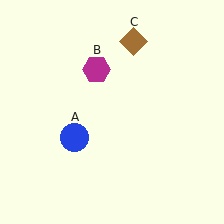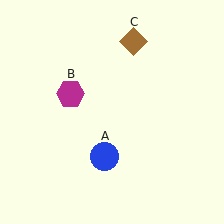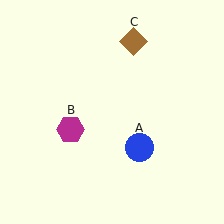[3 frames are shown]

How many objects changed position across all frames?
2 objects changed position: blue circle (object A), magenta hexagon (object B).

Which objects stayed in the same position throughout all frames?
Brown diamond (object C) remained stationary.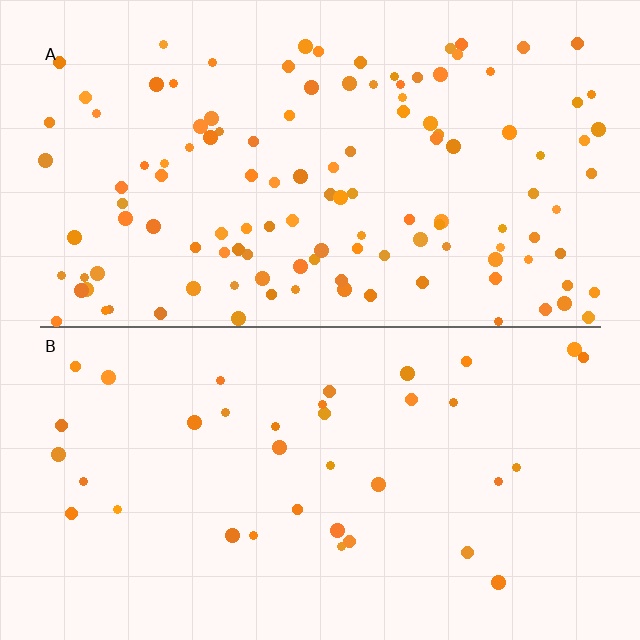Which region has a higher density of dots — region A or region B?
A (the top).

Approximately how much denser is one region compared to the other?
Approximately 3.3× — region A over region B.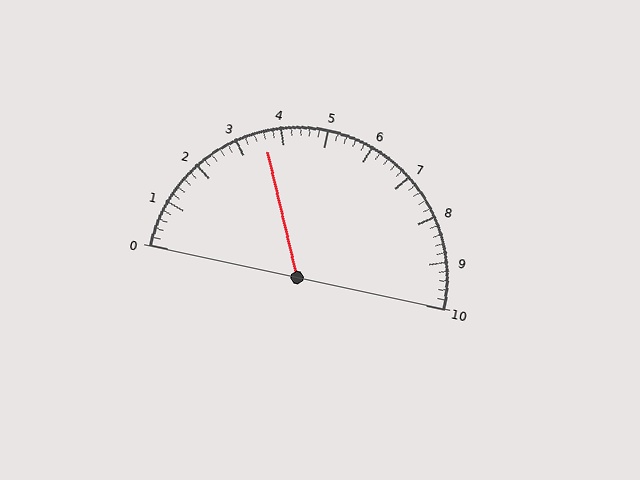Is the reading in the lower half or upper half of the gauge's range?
The reading is in the lower half of the range (0 to 10).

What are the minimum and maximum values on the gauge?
The gauge ranges from 0 to 10.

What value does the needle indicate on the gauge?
The needle indicates approximately 3.6.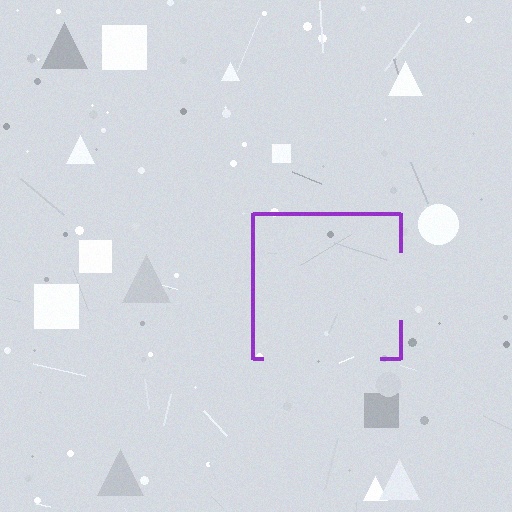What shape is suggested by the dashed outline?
The dashed outline suggests a square.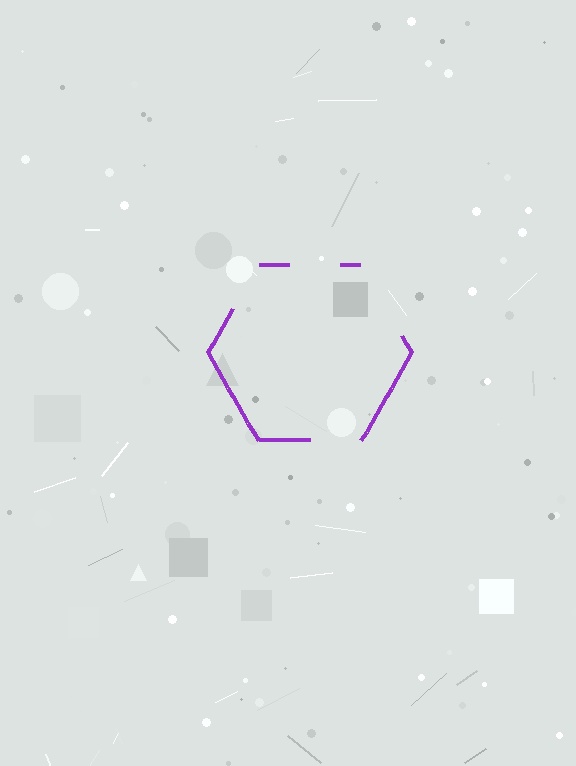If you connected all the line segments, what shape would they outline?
They would outline a hexagon.